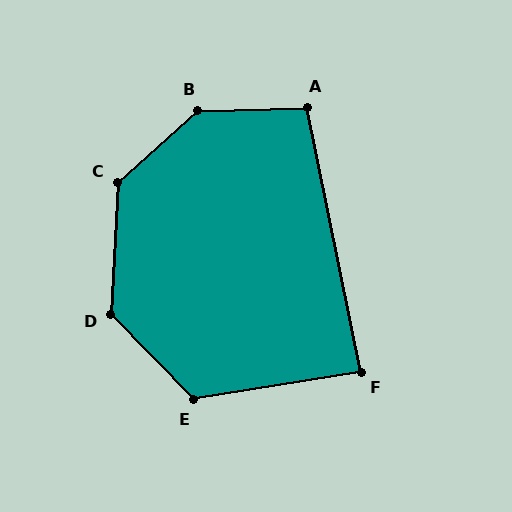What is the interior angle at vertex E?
Approximately 125 degrees (obtuse).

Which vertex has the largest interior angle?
B, at approximately 139 degrees.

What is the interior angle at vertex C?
Approximately 135 degrees (obtuse).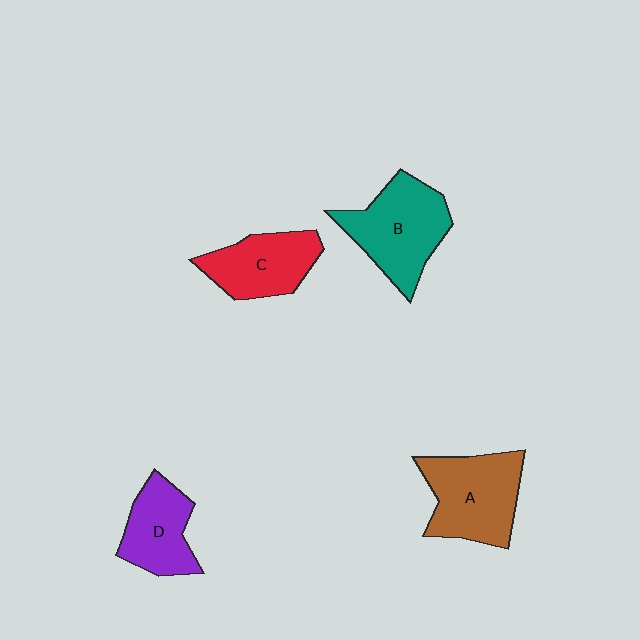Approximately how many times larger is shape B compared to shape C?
Approximately 1.3 times.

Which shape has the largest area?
Shape B (teal).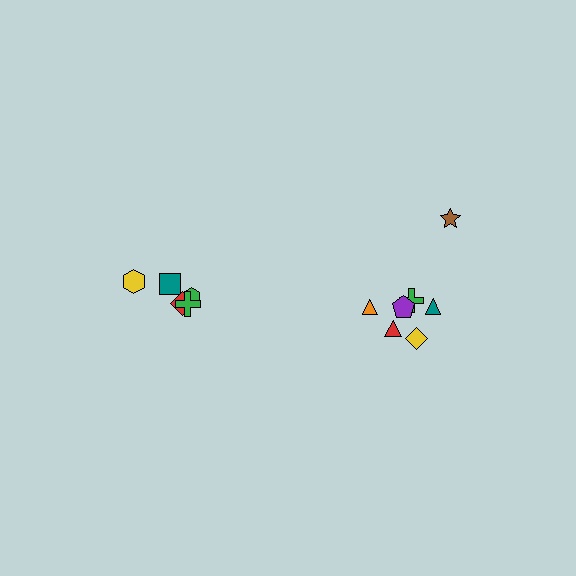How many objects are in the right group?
There are 7 objects.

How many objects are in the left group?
There are 5 objects.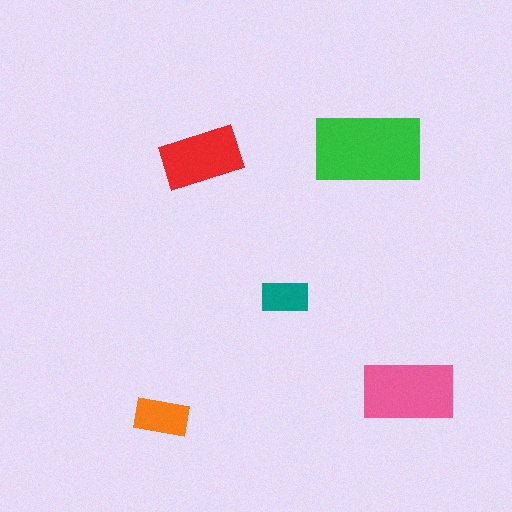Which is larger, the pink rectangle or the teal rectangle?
The pink one.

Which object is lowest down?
The orange rectangle is bottommost.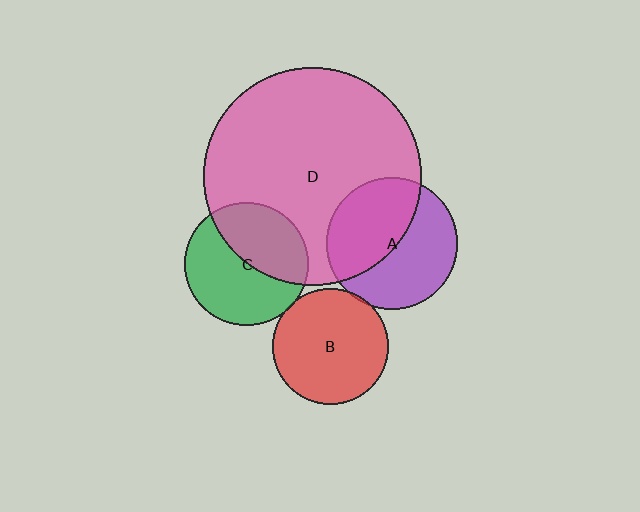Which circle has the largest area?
Circle D (pink).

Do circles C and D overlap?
Yes.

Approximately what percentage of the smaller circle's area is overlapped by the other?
Approximately 45%.